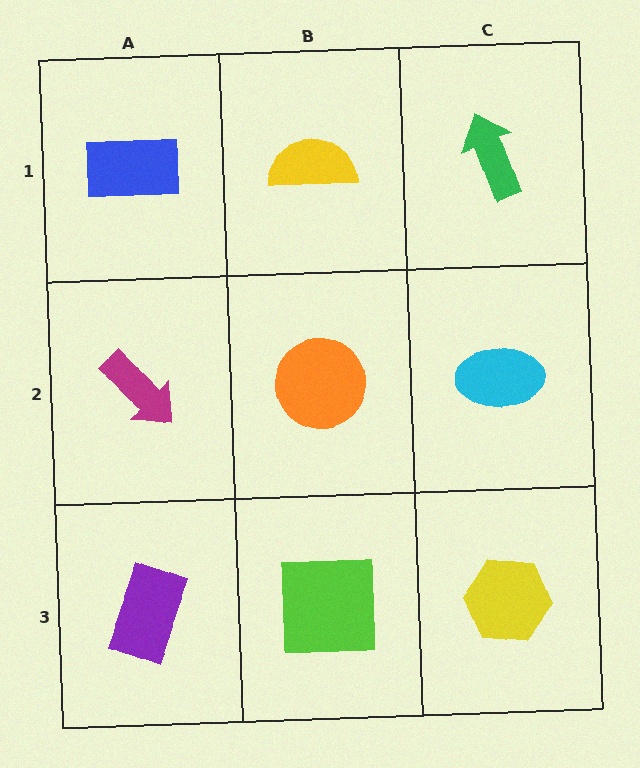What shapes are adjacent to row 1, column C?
A cyan ellipse (row 2, column C), a yellow semicircle (row 1, column B).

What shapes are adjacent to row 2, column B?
A yellow semicircle (row 1, column B), a lime square (row 3, column B), a magenta arrow (row 2, column A), a cyan ellipse (row 2, column C).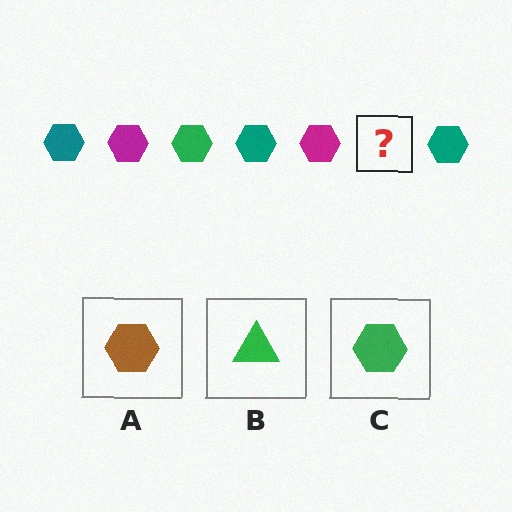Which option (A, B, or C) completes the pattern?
C.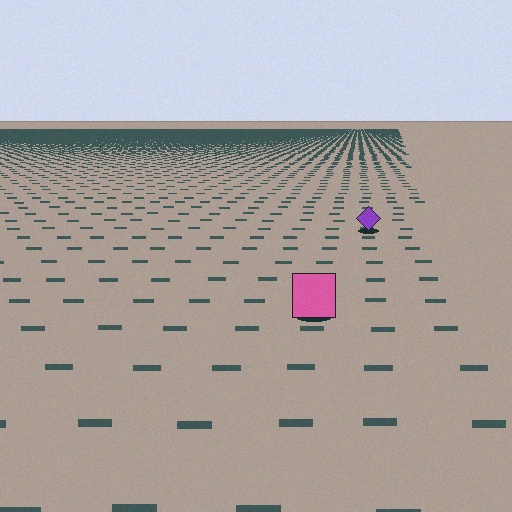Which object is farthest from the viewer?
The purple diamond is farthest from the viewer. It appears smaller and the ground texture around it is denser.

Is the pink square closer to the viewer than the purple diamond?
Yes. The pink square is closer — you can tell from the texture gradient: the ground texture is coarser near it.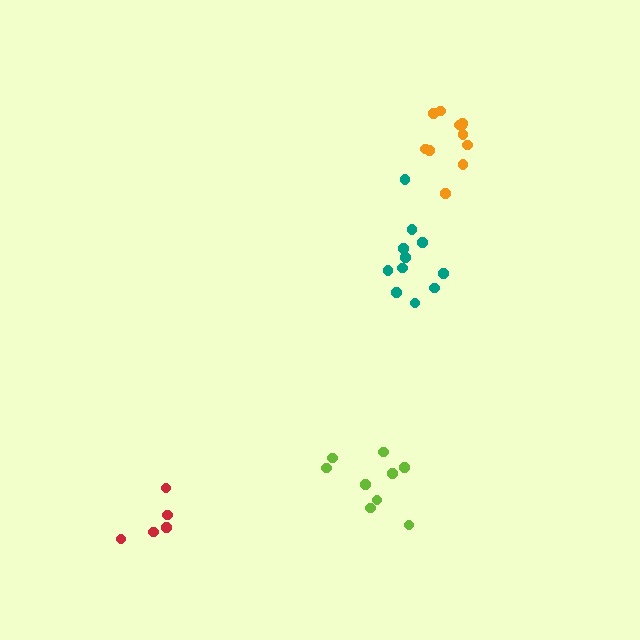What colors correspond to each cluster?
The clusters are colored: teal, lime, red, orange.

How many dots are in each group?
Group 1: 11 dots, Group 2: 9 dots, Group 3: 5 dots, Group 4: 11 dots (36 total).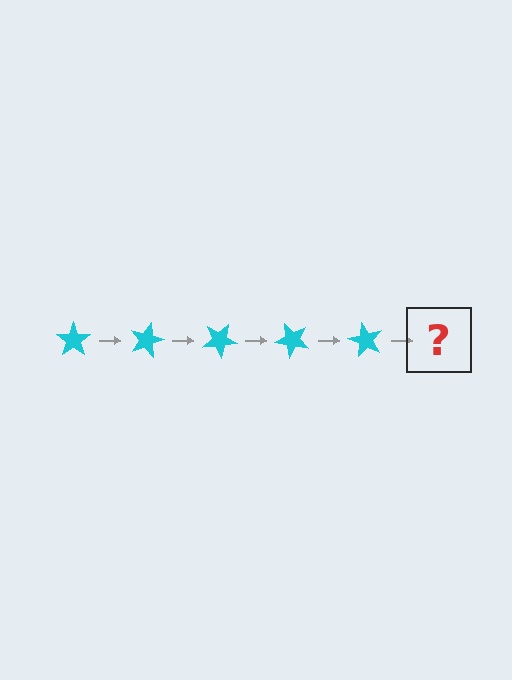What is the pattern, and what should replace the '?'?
The pattern is that the star rotates 15 degrees each step. The '?' should be a cyan star rotated 75 degrees.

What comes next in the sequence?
The next element should be a cyan star rotated 75 degrees.